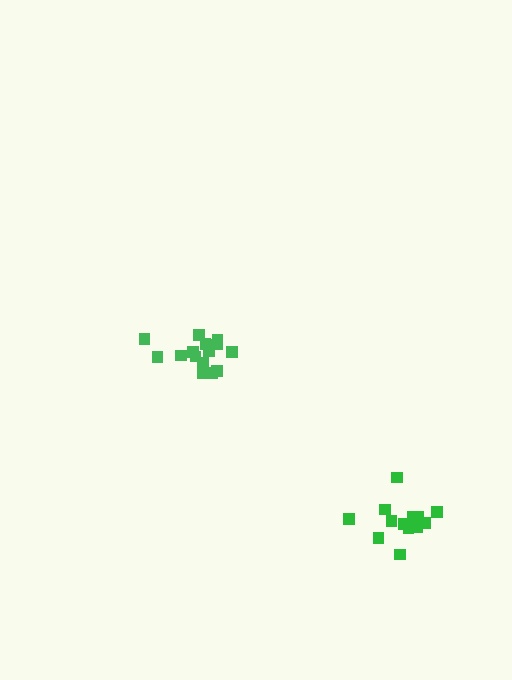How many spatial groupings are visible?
There are 2 spatial groupings.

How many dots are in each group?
Group 1: 13 dots, Group 2: 17 dots (30 total).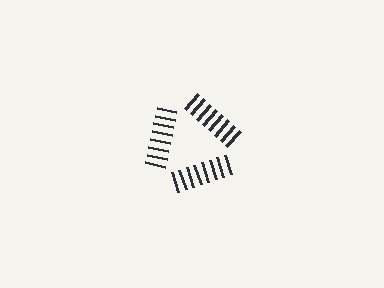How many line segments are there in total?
24 — 8 along each of the 3 edges.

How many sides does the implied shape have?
3 sides — the line-ends trace a triangle.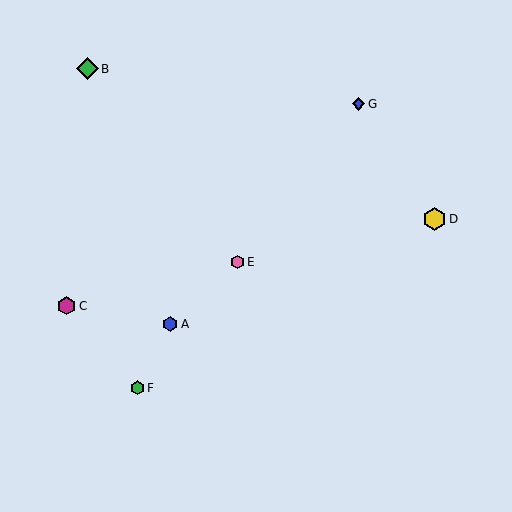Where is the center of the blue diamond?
The center of the blue diamond is at (358, 104).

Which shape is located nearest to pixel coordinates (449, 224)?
The yellow hexagon (labeled D) at (434, 219) is nearest to that location.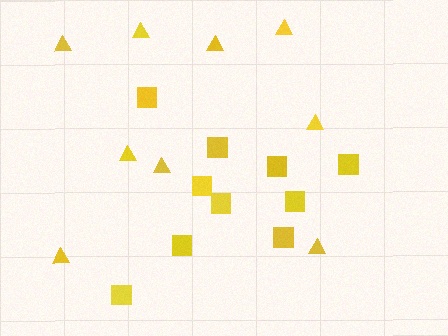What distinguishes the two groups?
There are 2 groups: one group of triangles (9) and one group of squares (10).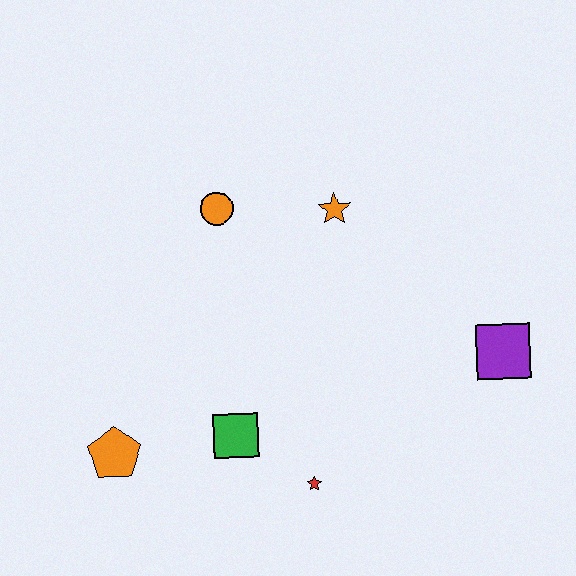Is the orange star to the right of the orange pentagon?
Yes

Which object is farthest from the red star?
The orange circle is farthest from the red star.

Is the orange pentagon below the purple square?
Yes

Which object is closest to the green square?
The red star is closest to the green square.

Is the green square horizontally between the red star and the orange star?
No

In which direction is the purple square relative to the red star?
The purple square is to the right of the red star.